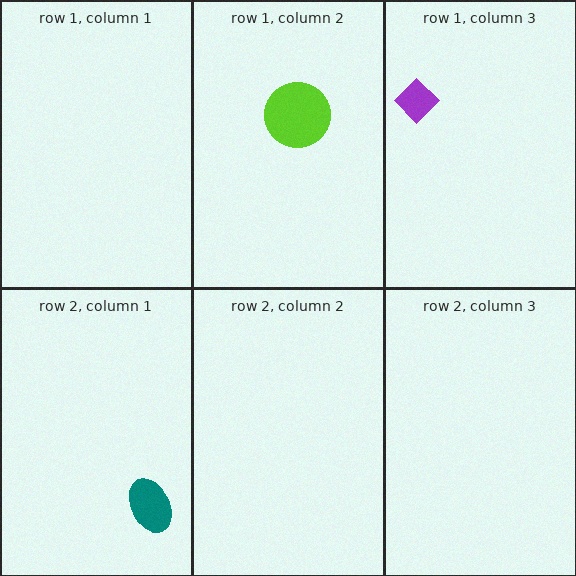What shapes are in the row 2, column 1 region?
The teal ellipse.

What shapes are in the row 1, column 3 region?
The purple diamond.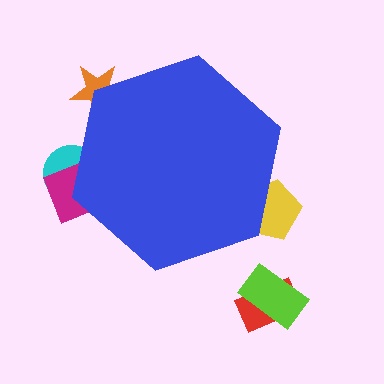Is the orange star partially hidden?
Yes, the orange star is partially hidden behind the blue hexagon.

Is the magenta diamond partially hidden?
Yes, the magenta diamond is partially hidden behind the blue hexagon.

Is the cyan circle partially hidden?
Yes, the cyan circle is partially hidden behind the blue hexagon.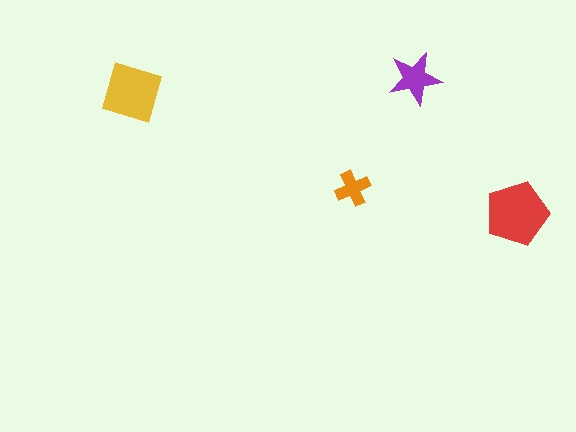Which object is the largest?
The red pentagon.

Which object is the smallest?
The orange cross.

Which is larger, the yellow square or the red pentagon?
The red pentagon.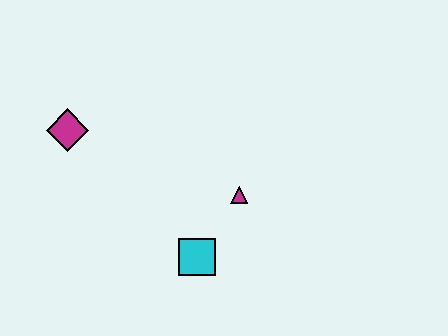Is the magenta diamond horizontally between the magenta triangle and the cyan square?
No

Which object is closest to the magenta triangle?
The cyan square is closest to the magenta triangle.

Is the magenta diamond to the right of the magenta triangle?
No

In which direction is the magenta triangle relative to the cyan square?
The magenta triangle is above the cyan square.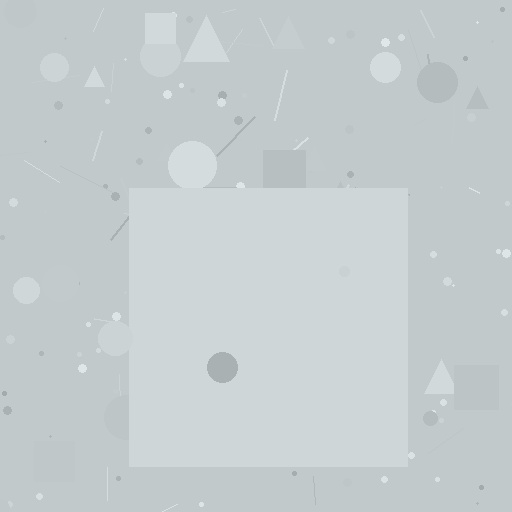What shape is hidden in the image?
A square is hidden in the image.